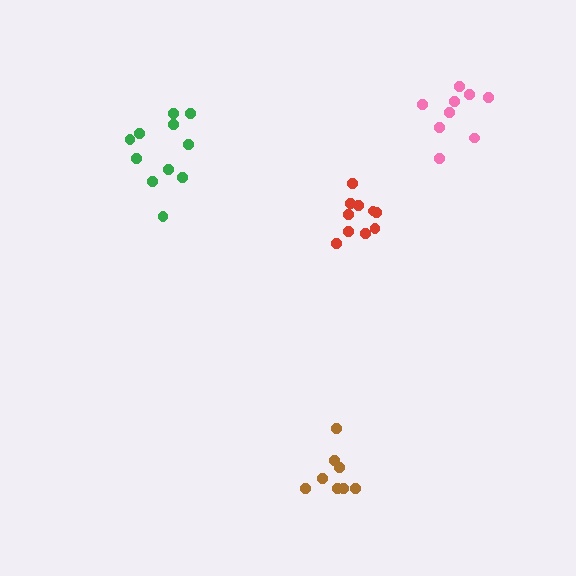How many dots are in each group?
Group 1: 10 dots, Group 2: 11 dots, Group 3: 8 dots, Group 4: 9 dots (38 total).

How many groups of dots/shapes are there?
There are 4 groups.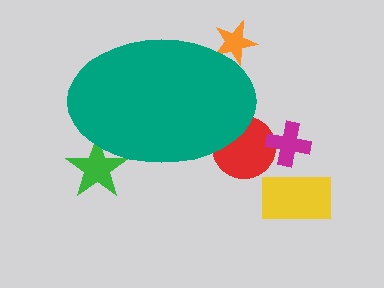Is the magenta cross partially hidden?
No, the magenta cross is fully visible.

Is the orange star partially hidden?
Yes, the orange star is partially hidden behind the teal ellipse.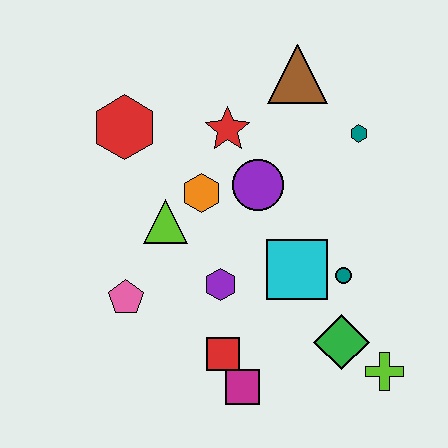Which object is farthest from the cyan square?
The red hexagon is farthest from the cyan square.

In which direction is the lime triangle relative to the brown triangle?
The lime triangle is below the brown triangle.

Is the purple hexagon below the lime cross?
No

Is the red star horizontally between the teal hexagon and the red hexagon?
Yes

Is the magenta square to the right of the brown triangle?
No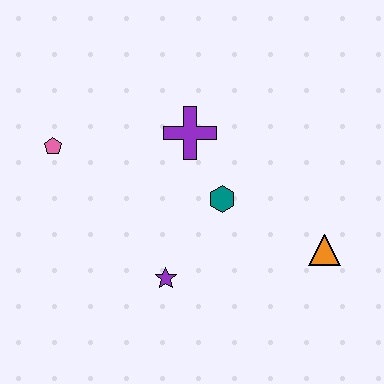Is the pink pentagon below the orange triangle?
No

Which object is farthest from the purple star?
The pink pentagon is farthest from the purple star.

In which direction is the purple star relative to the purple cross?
The purple star is below the purple cross.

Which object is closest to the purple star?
The teal hexagon is closest to the purple star.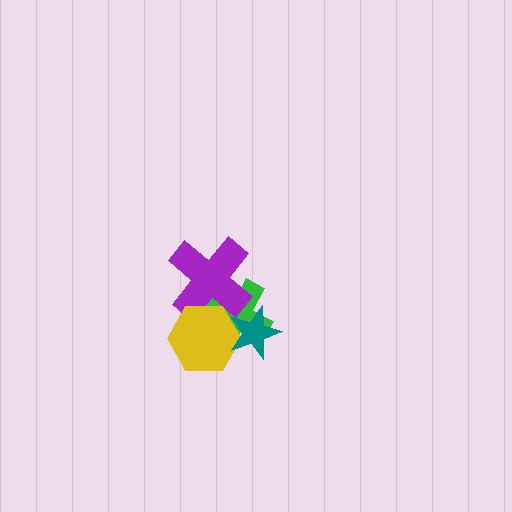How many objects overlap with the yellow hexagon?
3 objects overlap with the yellow hexagon.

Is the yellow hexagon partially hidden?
Yes, it is partially covered by another shape.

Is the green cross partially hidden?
Yes, it is partially covered by another shape.